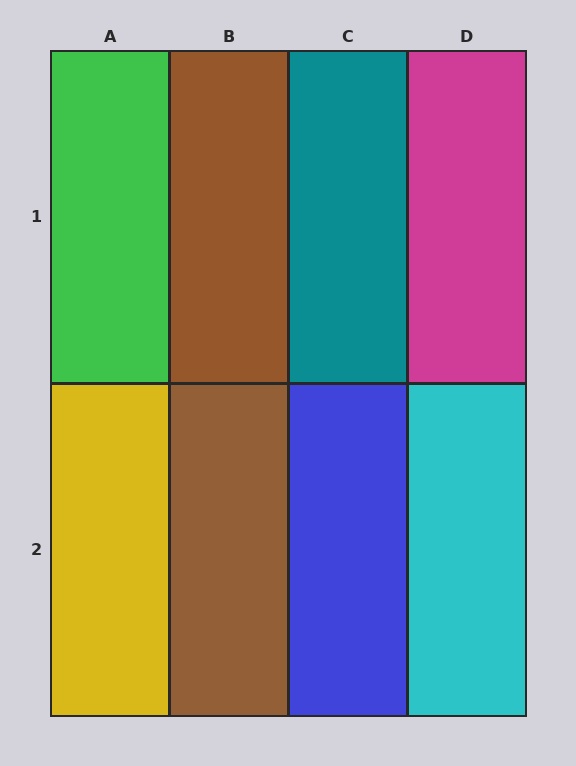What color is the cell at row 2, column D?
Cyan.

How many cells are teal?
1 cell is teal.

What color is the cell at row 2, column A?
Yellow.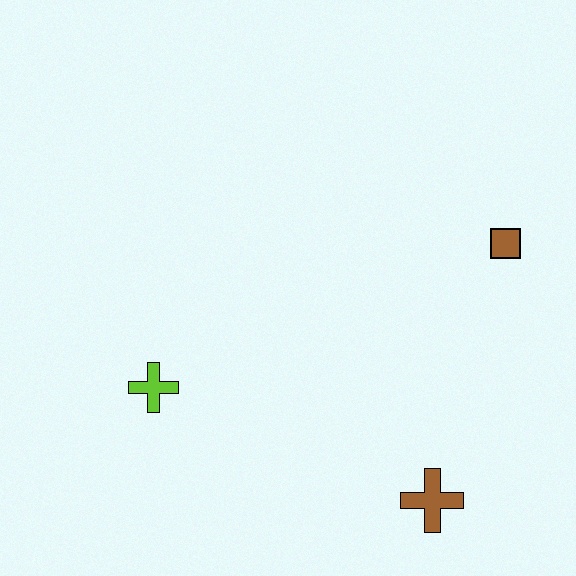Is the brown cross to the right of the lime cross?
Yes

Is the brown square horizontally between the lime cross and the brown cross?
No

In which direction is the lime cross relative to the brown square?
The lime cross is to the left of the brown square.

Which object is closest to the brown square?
The brown cross is closest to the brown square.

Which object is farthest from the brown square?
The lime cross is farthest from the brown square.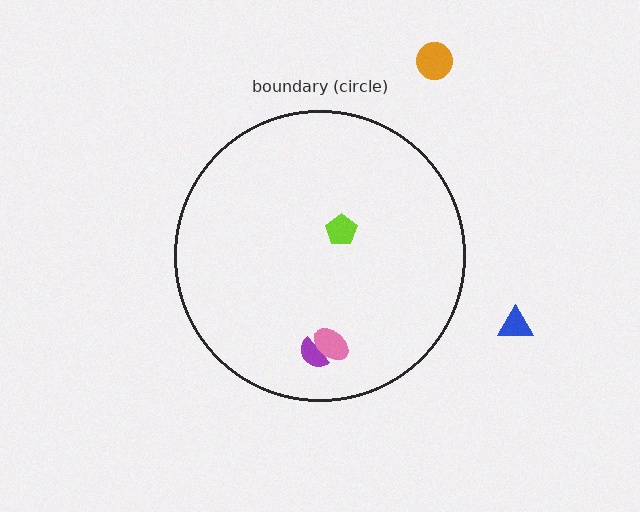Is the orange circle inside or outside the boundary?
Outside.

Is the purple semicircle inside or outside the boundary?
Inside.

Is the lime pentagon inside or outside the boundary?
Inside.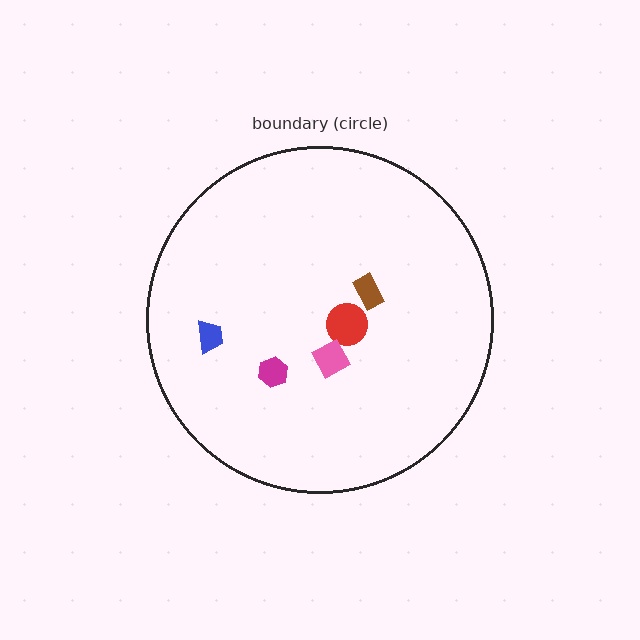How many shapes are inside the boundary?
5 inside, 0 outside.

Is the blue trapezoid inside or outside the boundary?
Inside.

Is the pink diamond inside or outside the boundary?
Inside.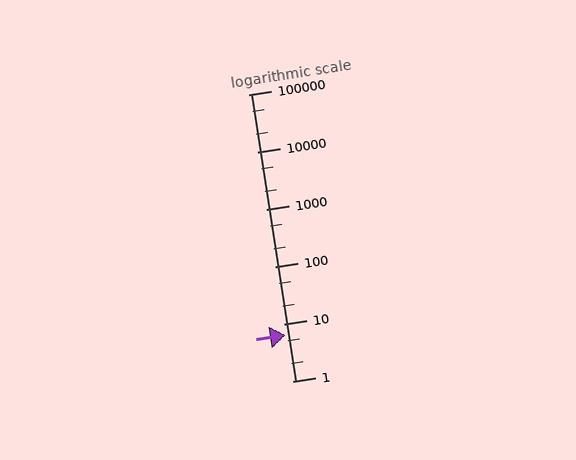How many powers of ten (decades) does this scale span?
The scale spans 5 decades, from 1 to 100000.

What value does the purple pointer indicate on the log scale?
The pointer indicates approximately 6.4.